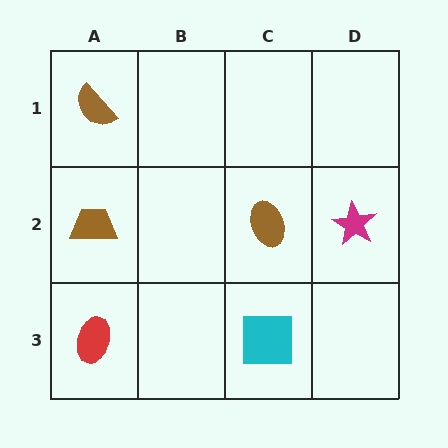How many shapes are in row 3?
2 shapes.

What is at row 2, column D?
A magenta star.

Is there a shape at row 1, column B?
No, that cell is empty.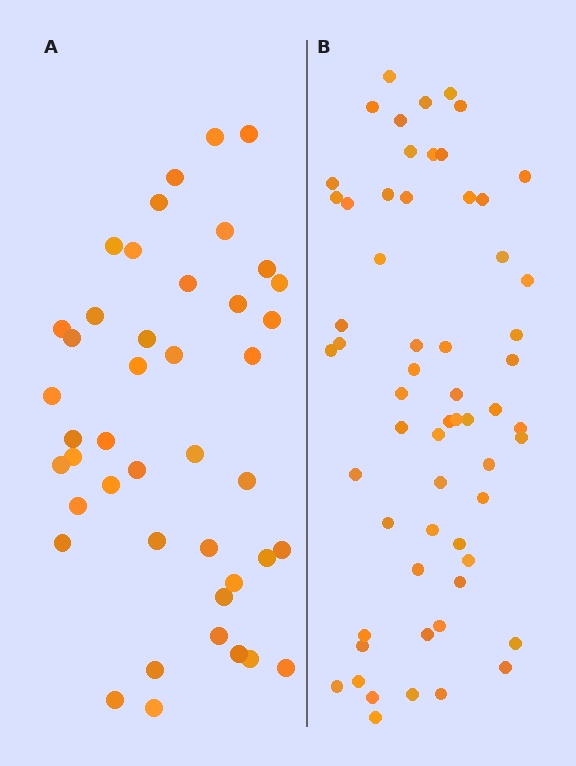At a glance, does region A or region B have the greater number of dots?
Region B (the right region) has more dots.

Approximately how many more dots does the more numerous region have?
Region B has approximately 15 more dots than region A.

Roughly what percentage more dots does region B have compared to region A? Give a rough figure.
About 40% more.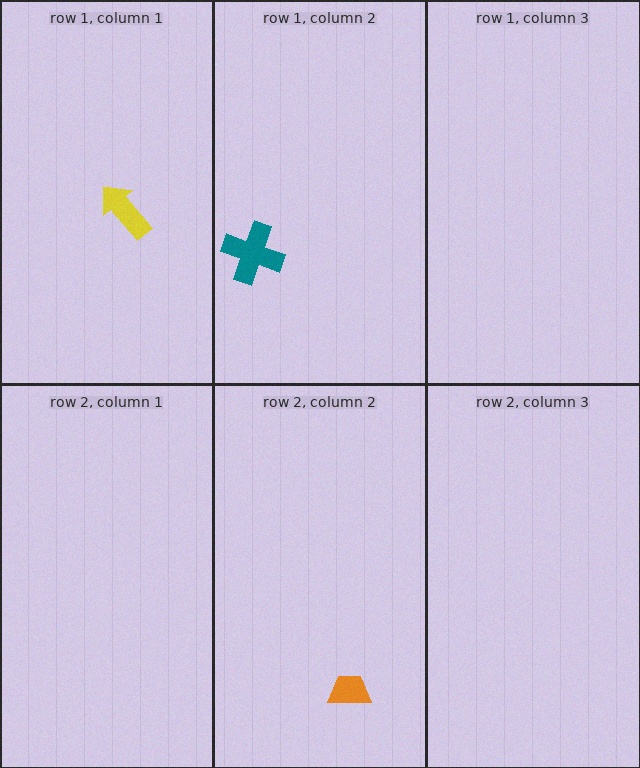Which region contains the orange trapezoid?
The row 2, column 2 region.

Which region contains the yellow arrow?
The row 1, column 1 region.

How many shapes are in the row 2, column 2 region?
1.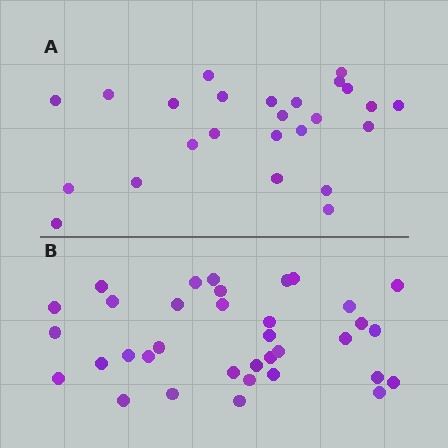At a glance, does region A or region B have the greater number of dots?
Region B (the bottom region) has more dots.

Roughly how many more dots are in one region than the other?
Region B has roughly 10 or so more dots than region A.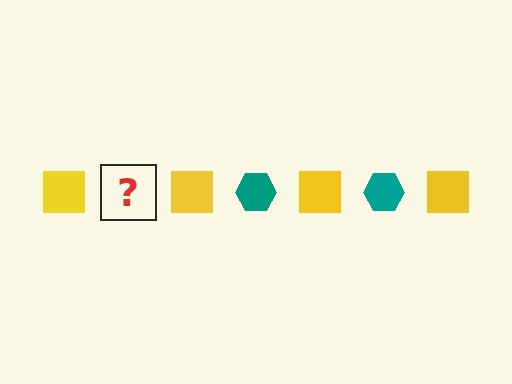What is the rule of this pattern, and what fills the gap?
The rule is that the pattern alternates between yellow square and teal hexagon. The gap should be filled with a teal hexagon.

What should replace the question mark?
The question mark should be replaced with a teal hexagon.